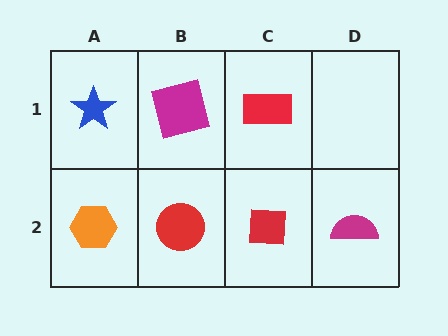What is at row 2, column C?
A red square.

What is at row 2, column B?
A red circle.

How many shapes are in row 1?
3 shapes.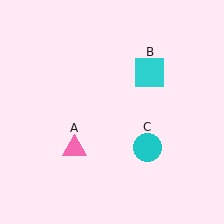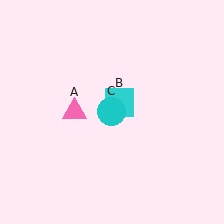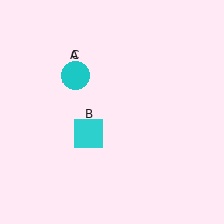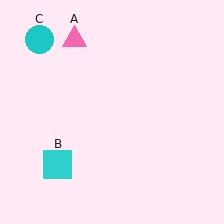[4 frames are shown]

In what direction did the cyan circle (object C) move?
The cyan circle (object C) moved up and to the left.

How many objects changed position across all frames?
3 objects changed position: pink triangle (object A), cyan square (object B), cyan circle (object C).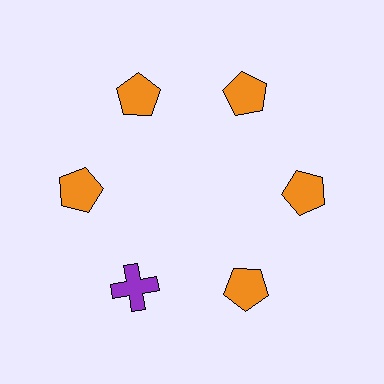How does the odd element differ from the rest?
It differs in both color (purple instead of orange) and shape (cross instead of pentagon).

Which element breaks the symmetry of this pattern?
The purple cross at roughly the 7 o'clock position breaks the symmetry. All other shapes are orange pentagons.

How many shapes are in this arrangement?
There are 6 shapes arranged in a ring pattern.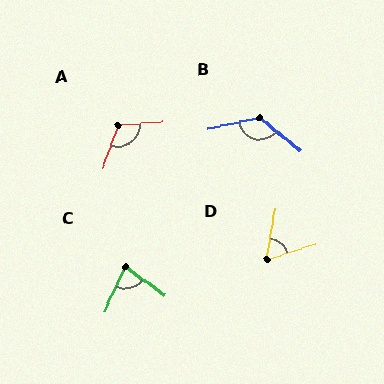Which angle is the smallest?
D, at approximately 62 degrees.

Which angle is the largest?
B, at approximately 129 degrees.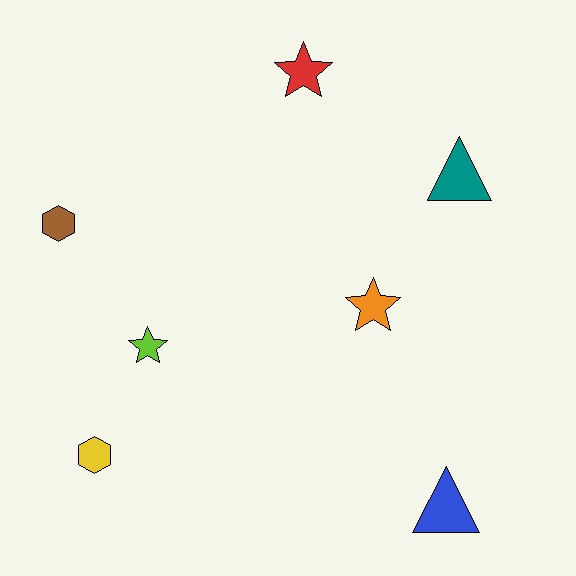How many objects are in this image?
There are 7 objects.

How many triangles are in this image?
There are 2 triangles.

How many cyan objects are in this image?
There are no cyan objects.